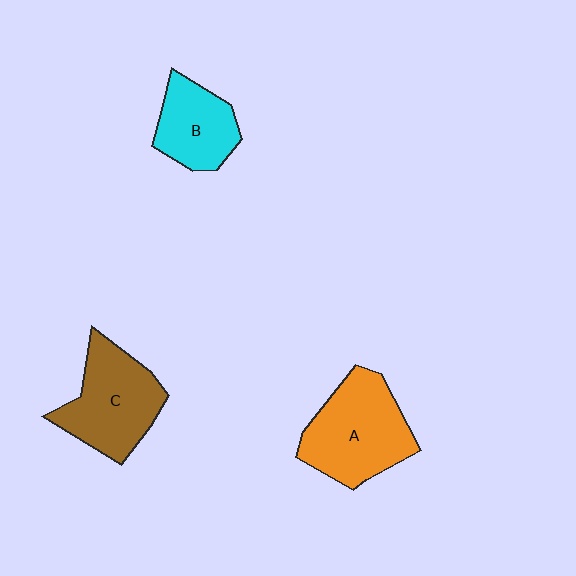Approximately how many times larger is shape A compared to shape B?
Approximately 1.5 times.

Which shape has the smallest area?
Shape B (cyan).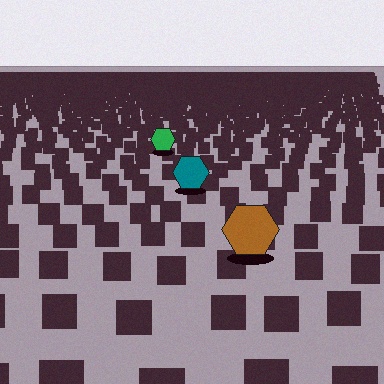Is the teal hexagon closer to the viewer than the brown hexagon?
No. The brown hexagon is closer — you can tell from the texture gradient: the ground texture is coarser near it.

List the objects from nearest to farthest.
From nearest to farthest: the brown hexagon, the teal hexagon, the green hexagon.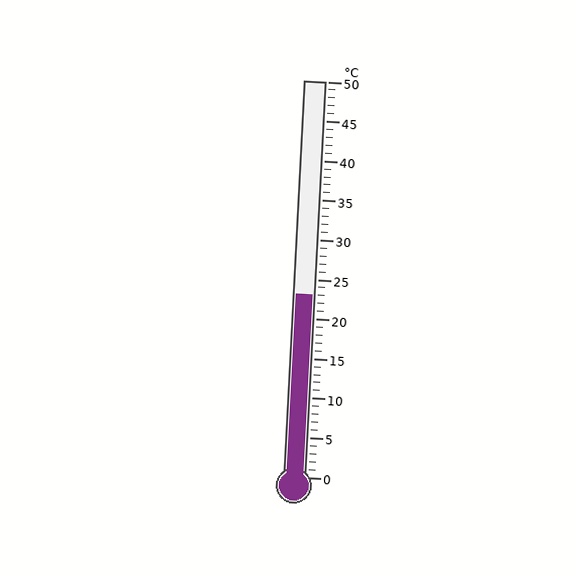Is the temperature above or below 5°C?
The temperature is above 5°C.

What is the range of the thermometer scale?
The thermometer scale ranges from 0°C to 50°C.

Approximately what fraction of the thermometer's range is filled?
The thermometer is filled to approximately 45% of its range.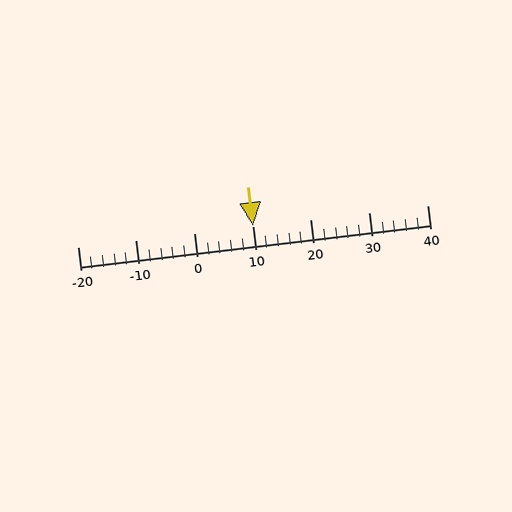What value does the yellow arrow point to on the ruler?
The yellow arrow points to approximately 10.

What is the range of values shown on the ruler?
The ruler shows values from -20 to 40.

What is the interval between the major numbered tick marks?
The major tick marks are spaced 10 units apart.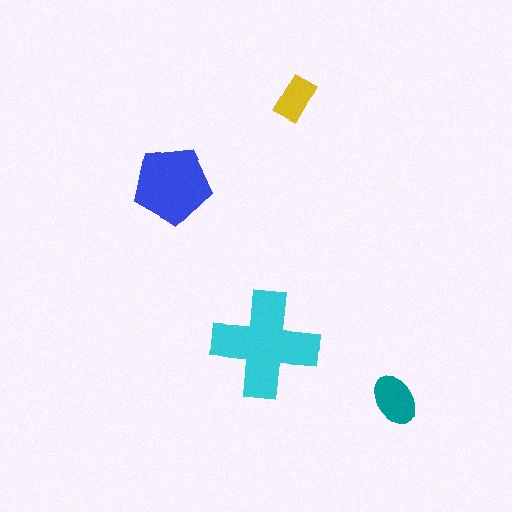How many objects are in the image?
There are 4 objects in the image.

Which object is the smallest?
The yellow rectangle.